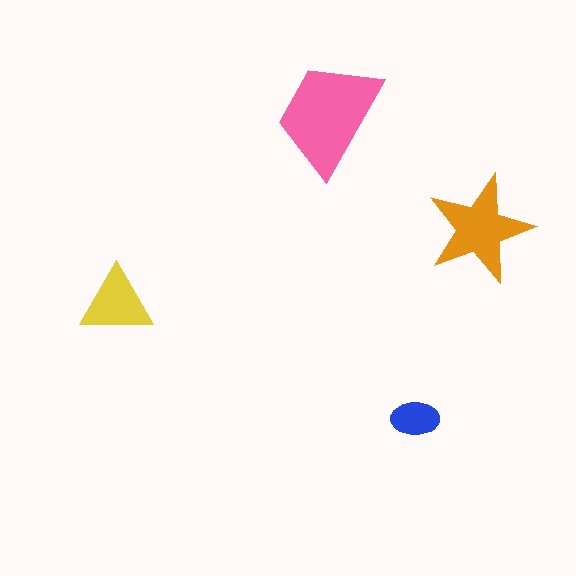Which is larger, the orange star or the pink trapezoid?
The pink trapezoid.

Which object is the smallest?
The blue ellipse.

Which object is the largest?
The pink trapezoid.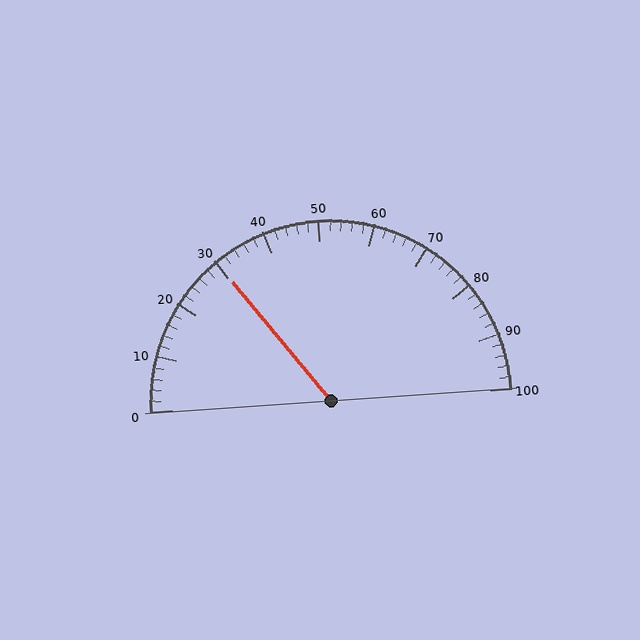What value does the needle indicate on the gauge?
The needle indicates approximately 30.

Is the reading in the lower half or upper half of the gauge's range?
The reading is in the lower half of the range (0 to 100).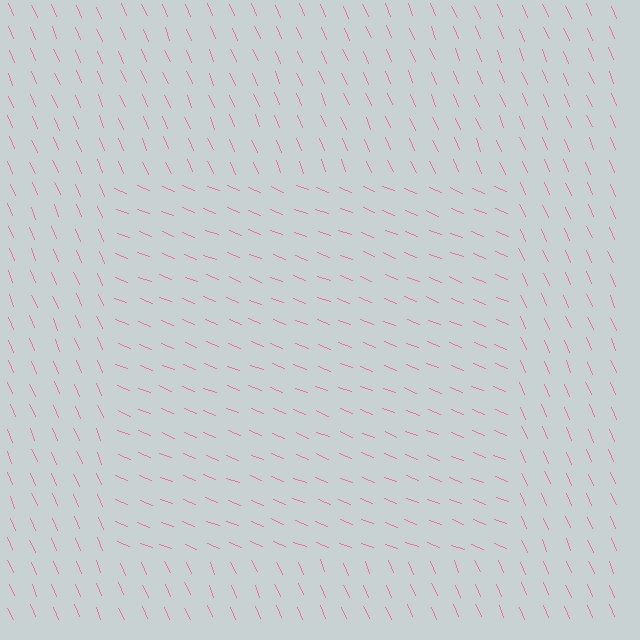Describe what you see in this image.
The image is filled with small pink line segments. A rectangle region in the image has lines oriented differently from the surrounding lines, creating a visible texture boundary.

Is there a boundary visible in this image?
Yes, there is a texture boundary formed by a change in line orientation.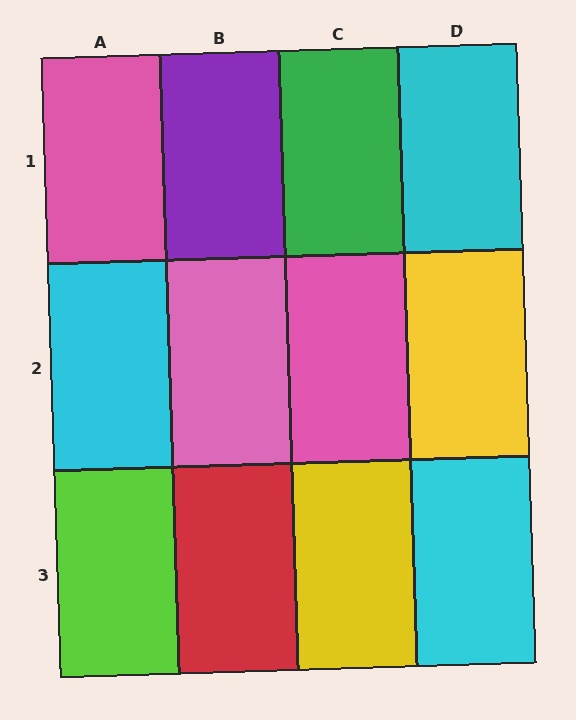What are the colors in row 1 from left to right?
Pink, purple, green, cyan.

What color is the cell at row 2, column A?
Cyan.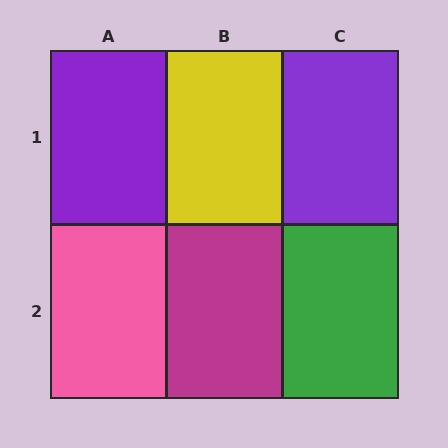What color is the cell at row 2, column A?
Pink.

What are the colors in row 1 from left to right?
Purple, yellow, purple.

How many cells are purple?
2 cells are purple.